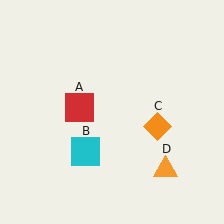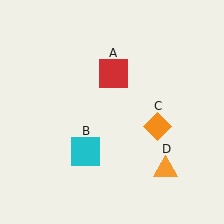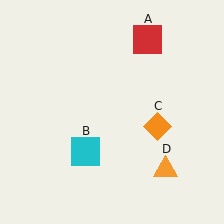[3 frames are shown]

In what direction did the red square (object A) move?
The red square (object A) moved up and to the right.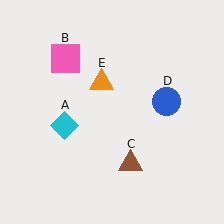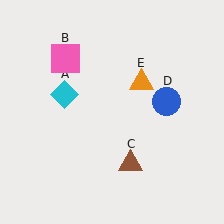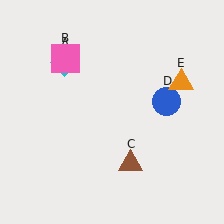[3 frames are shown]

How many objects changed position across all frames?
2 objects changed position: cyan diamond (object A), orange triangle (object E).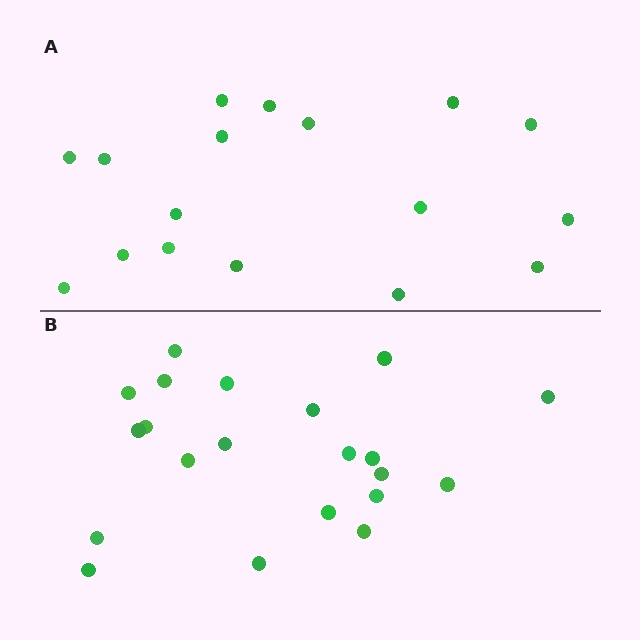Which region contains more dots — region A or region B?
Region B (the bottom region) has more dots.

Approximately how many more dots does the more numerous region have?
Region B has about 4 more dots than region A.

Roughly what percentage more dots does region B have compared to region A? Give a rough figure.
About 25% more.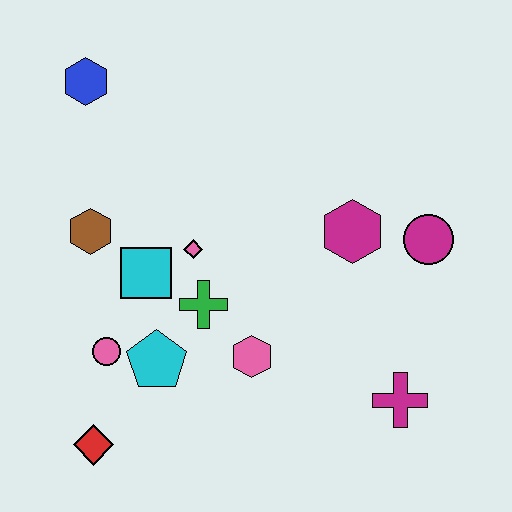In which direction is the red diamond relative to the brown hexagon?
The red diamond is below the brown hexagon.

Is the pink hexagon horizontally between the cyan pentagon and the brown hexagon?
No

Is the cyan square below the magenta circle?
Yes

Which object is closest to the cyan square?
The pink diamond is closest to the cyan square.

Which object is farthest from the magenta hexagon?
The red diamond is farthest from the magenta hexagon.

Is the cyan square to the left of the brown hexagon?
No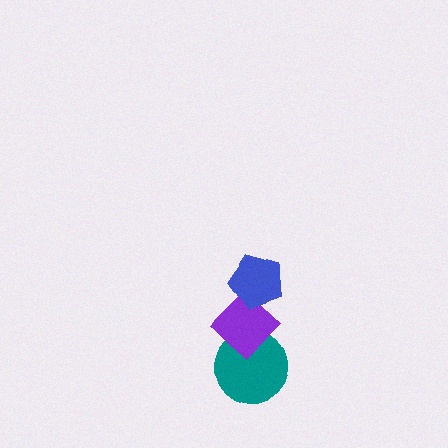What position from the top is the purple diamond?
The purple diamond is 2nd from the top.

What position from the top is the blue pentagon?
The blue pentagon is 1st from the top.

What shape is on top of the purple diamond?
The blue pentagon is on top of the purple diamond.